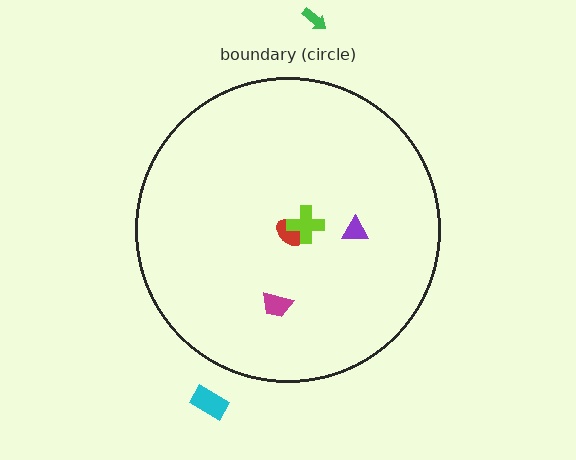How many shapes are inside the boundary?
4 inside, 2 outside.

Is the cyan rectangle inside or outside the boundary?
Outside.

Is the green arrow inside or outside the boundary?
Outside.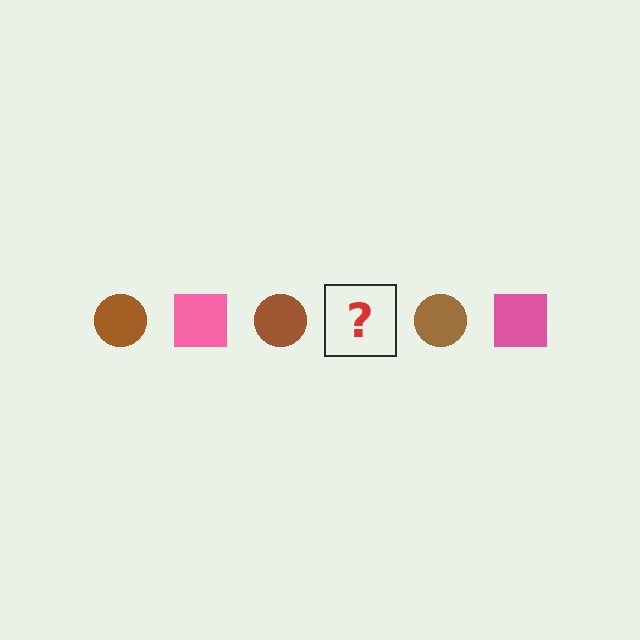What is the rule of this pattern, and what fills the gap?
The rule is that the pattern alternates between brown circle and pink square. The gap should be filled with a pink square.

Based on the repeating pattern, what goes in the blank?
The blank should be a pink square.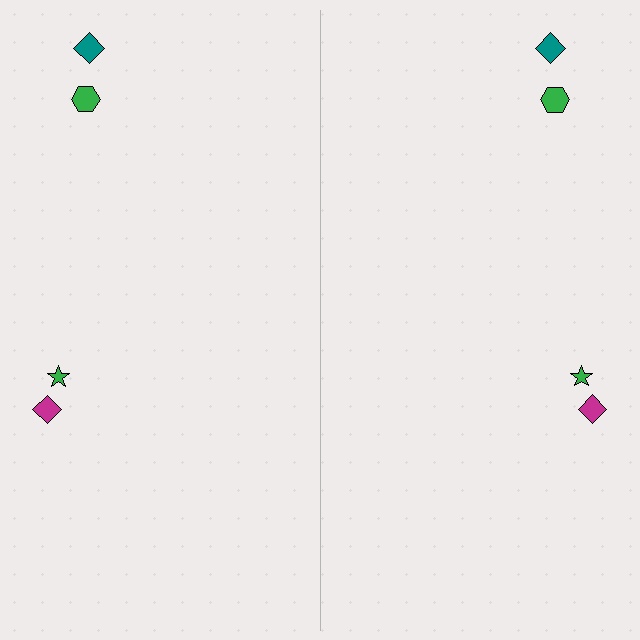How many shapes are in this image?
There are 8 shapes in this image.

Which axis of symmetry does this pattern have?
The pattern has a vertical axis of symmetry running through the center of the image.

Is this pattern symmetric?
Yes, this pattern has bilateral (reflection) symmetry.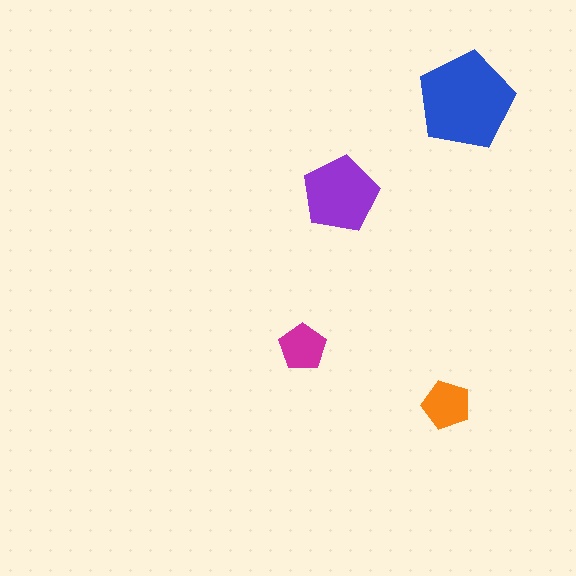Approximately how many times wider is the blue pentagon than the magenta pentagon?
About 2 times wider.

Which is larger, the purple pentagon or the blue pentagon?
The blue one.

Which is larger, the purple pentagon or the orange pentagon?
The purple one.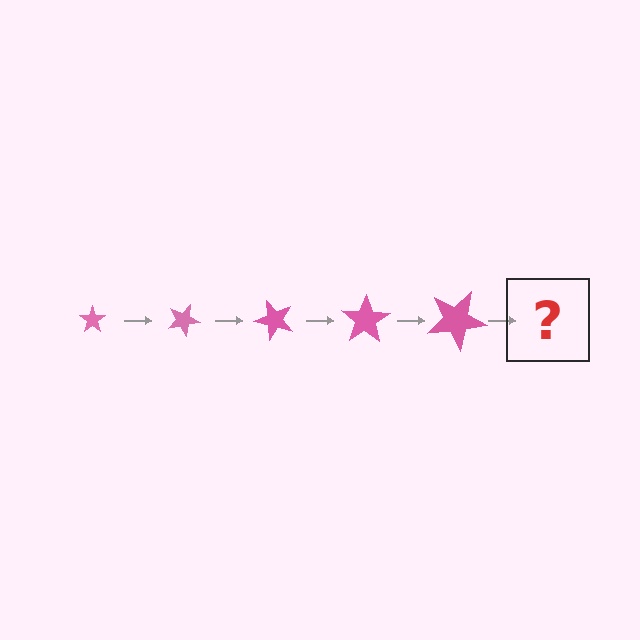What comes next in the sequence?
The next element should be a star, larger than the previous one and rotated 125 degrees from the start.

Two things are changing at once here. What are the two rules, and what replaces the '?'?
The two rules are that the star grows larger each step and it rotates 25 degrees each step. The '?' should be a star, larger than the previous one and rotated 125 degrees from the start.